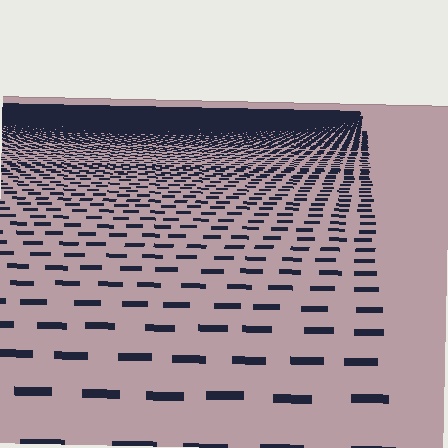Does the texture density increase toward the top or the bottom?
Density increases toward the top.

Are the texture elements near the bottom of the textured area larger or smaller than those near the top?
Larger. Near the bottom, elements are closer to the viewer and appear at a bigger on-screen size.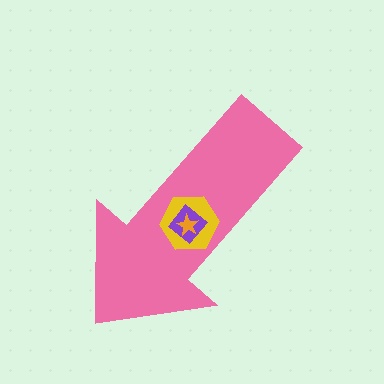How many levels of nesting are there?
4.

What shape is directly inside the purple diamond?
The orange star.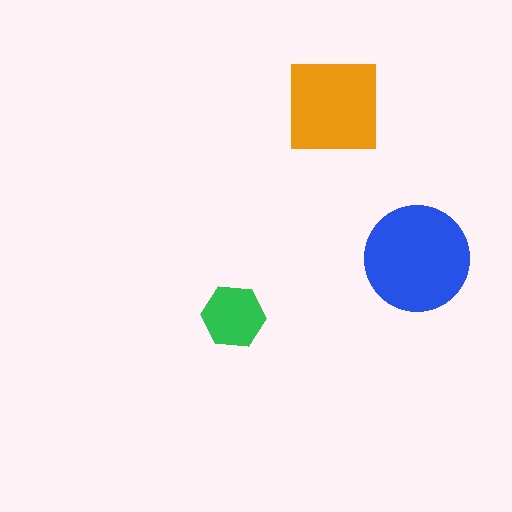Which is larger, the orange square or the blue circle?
The blue circle.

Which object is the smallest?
The green hexagon.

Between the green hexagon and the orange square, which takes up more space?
The orange square.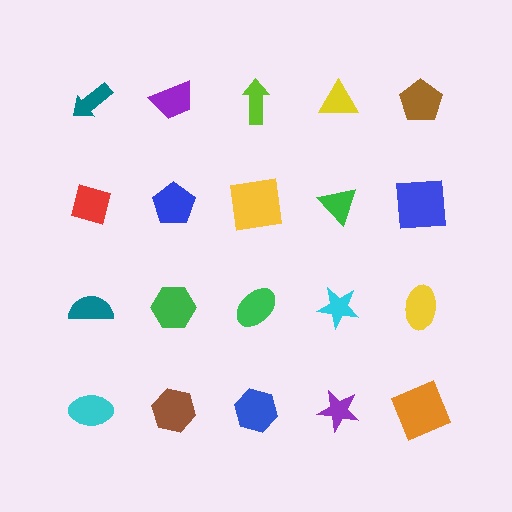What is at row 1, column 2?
A purple trapezoid.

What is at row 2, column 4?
A green triangle.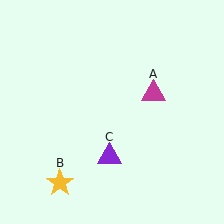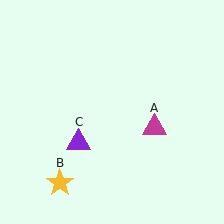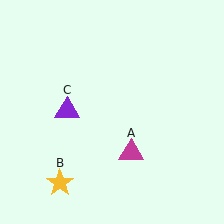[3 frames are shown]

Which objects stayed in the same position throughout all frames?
Yellow star (object B) remained stationary.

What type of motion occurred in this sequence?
The magenta triangle (object A), purple triangle (object C) rotated clockwise around the center of the scene.